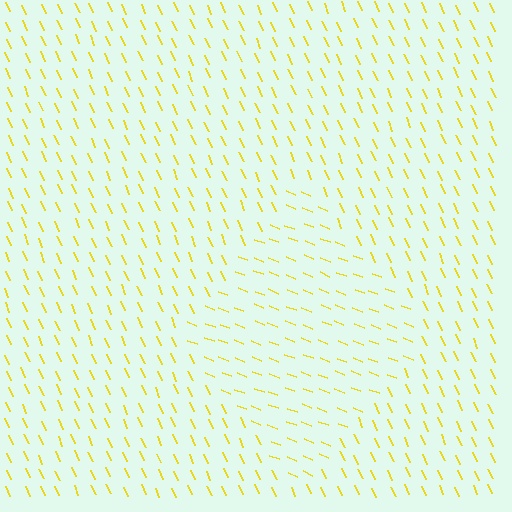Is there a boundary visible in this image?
Yes, there is a texture boundary formed by a change in line orientation.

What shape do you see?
I see a diamond.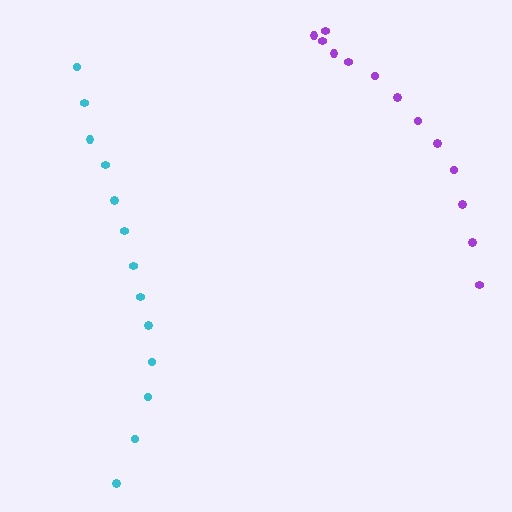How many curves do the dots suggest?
There are 2 distinct paths.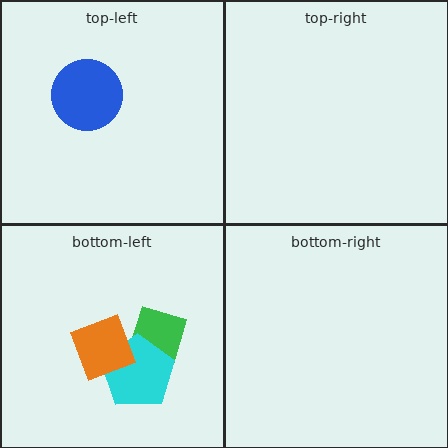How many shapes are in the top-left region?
1.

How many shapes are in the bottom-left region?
3.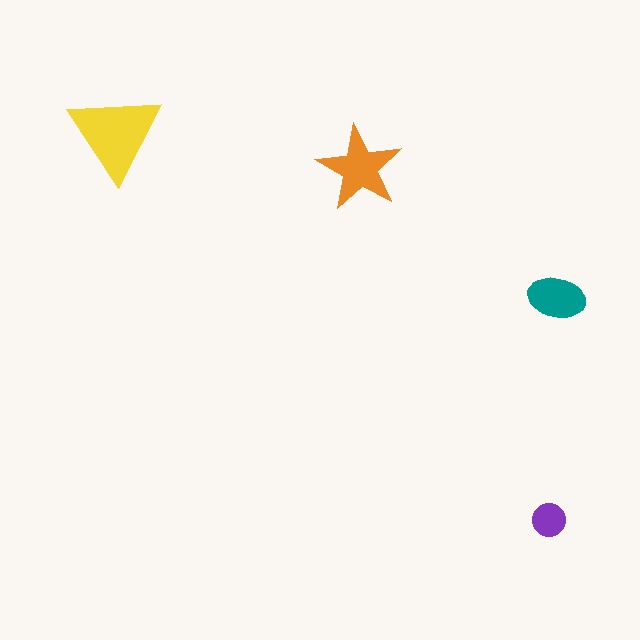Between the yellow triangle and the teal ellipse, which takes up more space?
The yellow triangle.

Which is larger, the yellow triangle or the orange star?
The yellow triangle.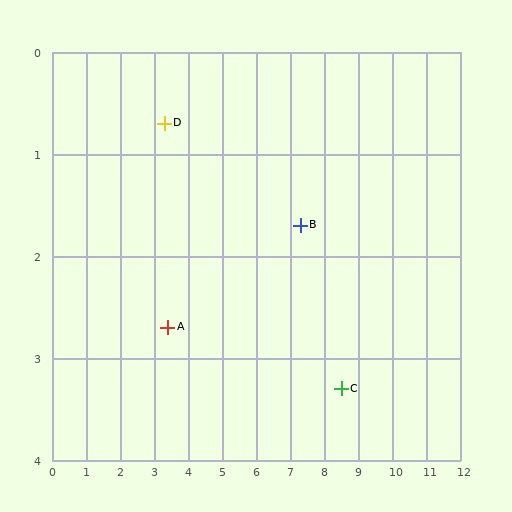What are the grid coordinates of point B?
Point B is at approximately (7.3, 1.7).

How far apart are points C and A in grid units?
Points C and A are about 5.1 grid units apart.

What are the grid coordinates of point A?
Point A is at approximately (3.4, 2.7).